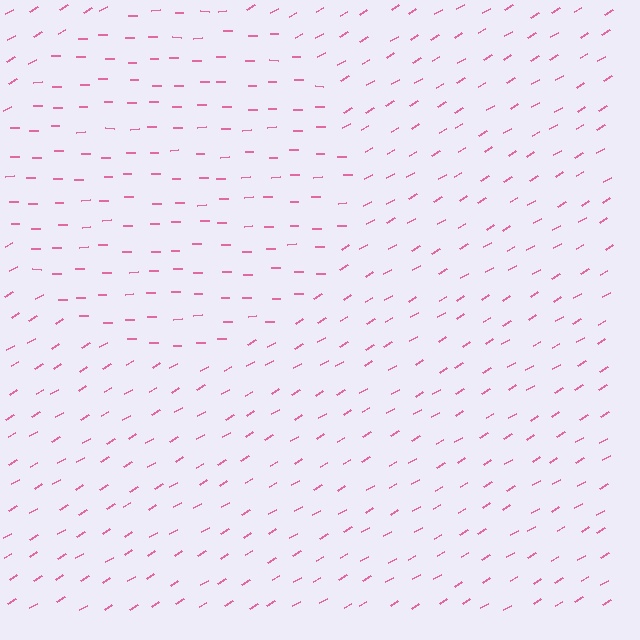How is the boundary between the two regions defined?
The boundary is defined purely by a change in line orientation (approximately 30 degrees difference). All lines are the same color and thickness.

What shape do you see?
I see a circle.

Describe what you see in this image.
The image is filled with small pink line segments. A circle region in the image has lines oriented differently from the surrounding lines, creating a visible texture boundary.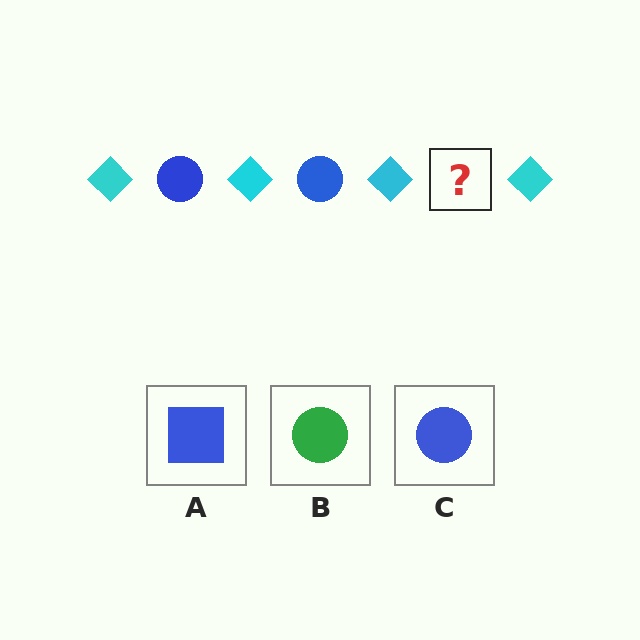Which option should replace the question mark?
Option C.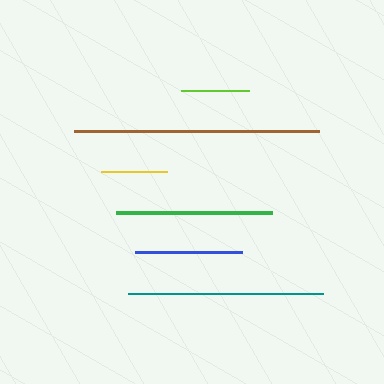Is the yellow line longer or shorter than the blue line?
The blue line is longer than the yellow line.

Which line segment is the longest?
The brown line is the longest at approximately 245 pixels.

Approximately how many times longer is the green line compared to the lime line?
The green line is approximately 2.3 times the length of the lime line.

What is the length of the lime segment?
The lime segment is approximately 67 pixels long.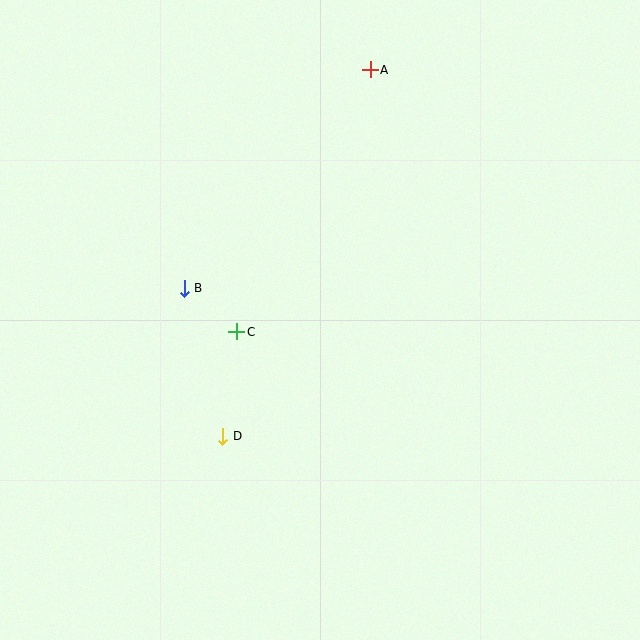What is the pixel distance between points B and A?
The distance between B and A is 287 pixels.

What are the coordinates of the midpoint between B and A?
The midpoint between B and A is at (277, 179).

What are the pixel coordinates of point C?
Point C is at (237, 332).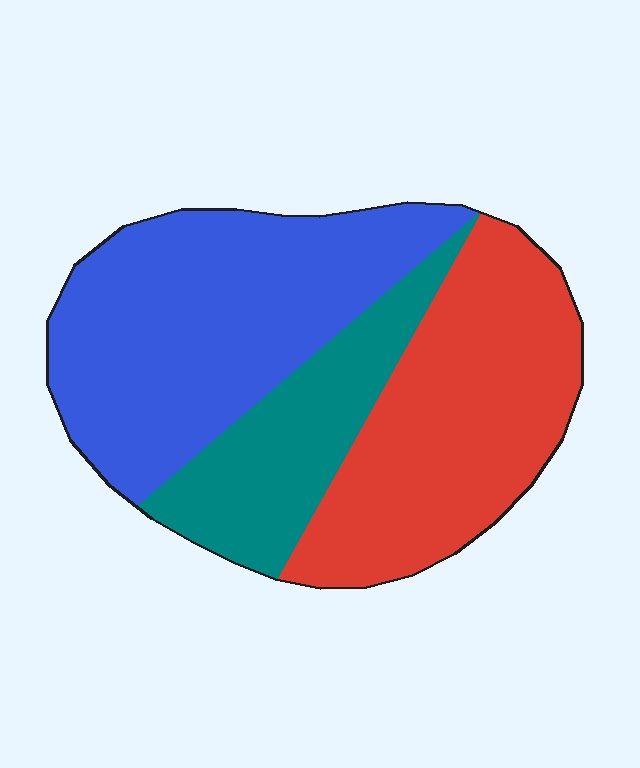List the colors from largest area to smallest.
From largest to smallest: blue, red, teal.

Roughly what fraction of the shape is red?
Red takes up between a third and a half of the shape.